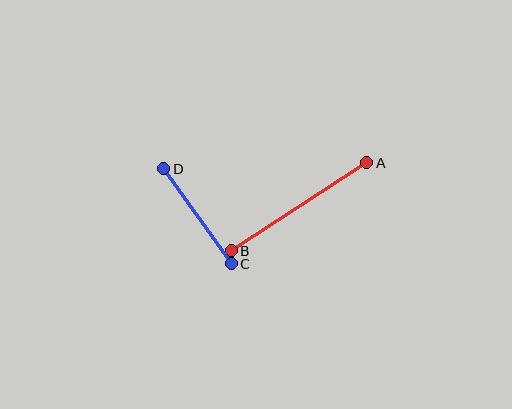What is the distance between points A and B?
The distance is approximately 162 pixels.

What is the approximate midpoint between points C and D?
The midpoint is at approximately (198, 216) pixels.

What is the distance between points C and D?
The distance is approximately 117 pixels.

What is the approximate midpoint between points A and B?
The midpoint is at approximately (299, 207) pixels.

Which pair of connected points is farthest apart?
Points A and B are farthest apart.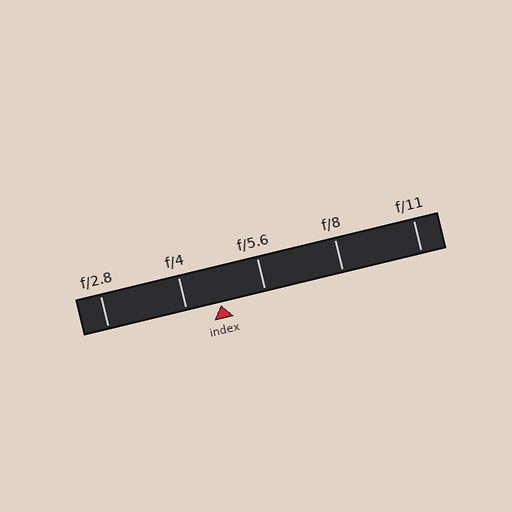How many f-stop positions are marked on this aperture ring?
There are 5 f-stop positions marked.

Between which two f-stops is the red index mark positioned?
The index mark is between f/4 and f/5.6.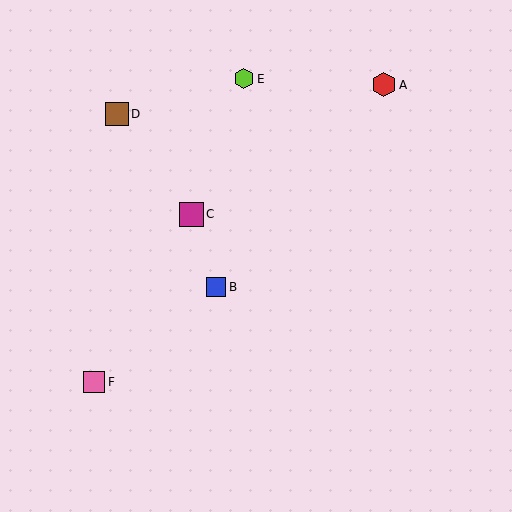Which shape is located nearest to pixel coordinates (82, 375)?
The pink square (labeled F) at (94, 382) is nearest to that location.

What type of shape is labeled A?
Shape A is a red hexagon.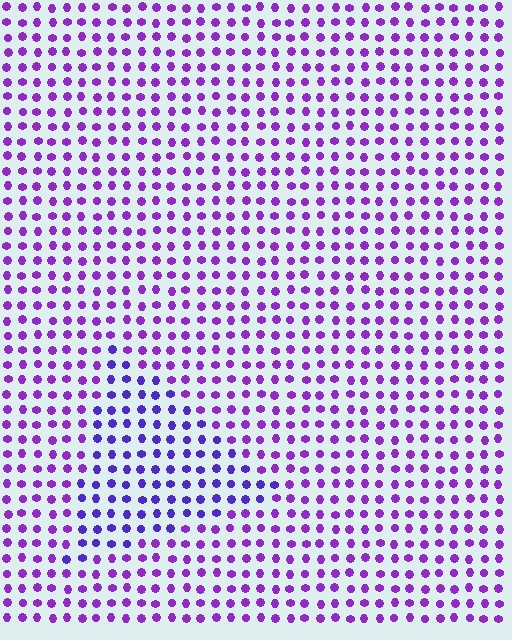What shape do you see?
I see a triangle.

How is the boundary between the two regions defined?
The boundary is defined purely by a slight shift in hue (about 26 degrees). Spacing, size, and orientation are identical on both sides.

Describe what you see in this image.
The image is filled with small purple elements in a uniform arrangement. A triangle-shaped region is visible where the elements are tinted to a slightly different hue, forming a subtle color boundary.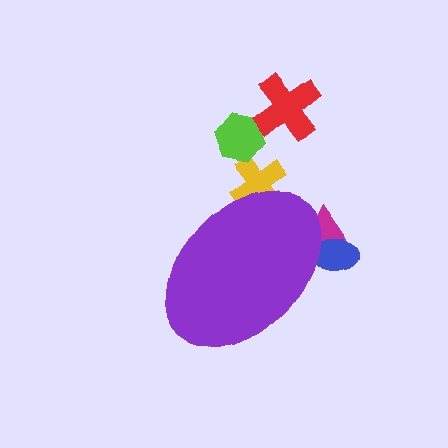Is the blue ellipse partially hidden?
Yes, the blue ellipse is partially hidden behind the purple ellipse.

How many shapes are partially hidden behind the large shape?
3 shapes are partially hidden.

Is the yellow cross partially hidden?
Yes, the yellow cross is partially hidden behind the purple ellipse.